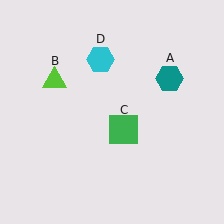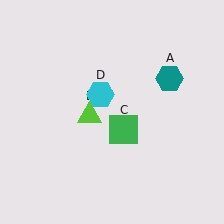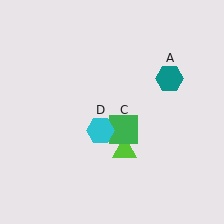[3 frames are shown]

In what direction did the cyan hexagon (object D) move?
The cyan hexagon (object D) moved down.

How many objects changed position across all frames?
2 objects changed position: lime triangle (object B), cyan hexagon (object D).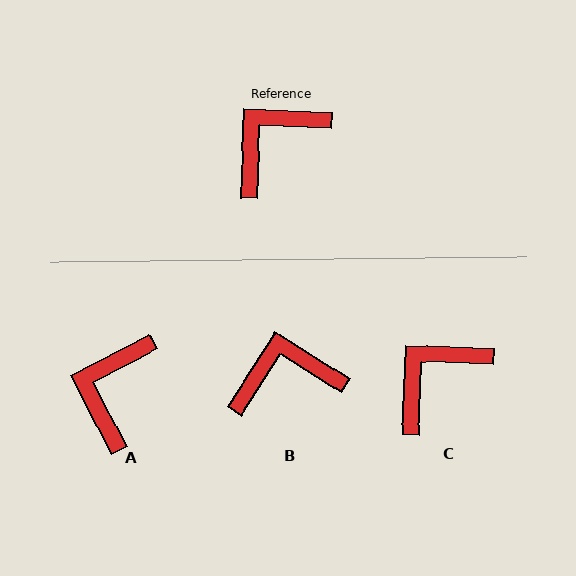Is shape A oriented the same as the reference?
No, it is off by about 29 degrees.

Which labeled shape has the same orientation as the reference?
C.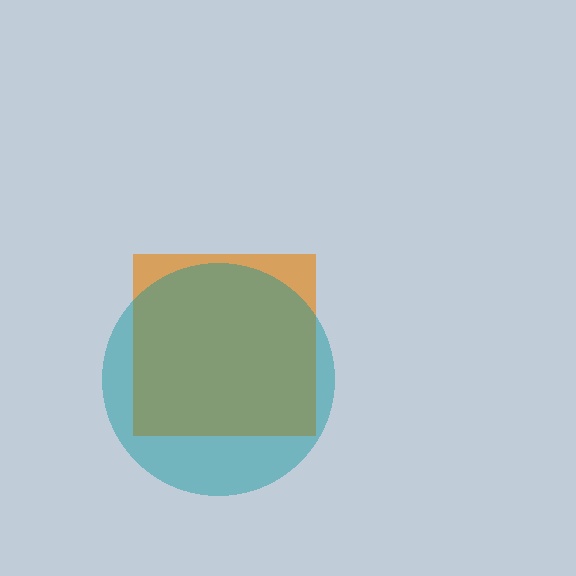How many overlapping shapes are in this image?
There are 2 overlapping shapes in the image.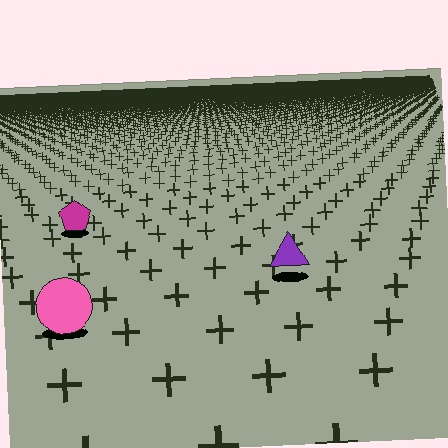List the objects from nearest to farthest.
From nearest to farthest: the pink circle, the purple triangle, the magenta pentagon.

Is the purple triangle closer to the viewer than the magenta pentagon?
Yes. The purple triangle is closer — you can tell from the texture gradient: the ground texture is coarser near it.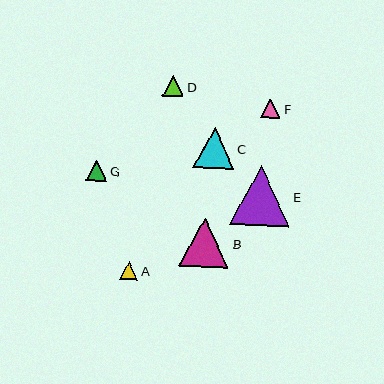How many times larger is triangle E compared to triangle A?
Triangle E is approximately 3.3 times the size of triangle A.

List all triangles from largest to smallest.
From largest to smallest: E, B, C, G, D, F, A.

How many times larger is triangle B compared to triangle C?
Triangle B is approximately 1.2 times the size of triangle C.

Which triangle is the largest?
Triangle E is the largest with a size of approximately 60 pixels.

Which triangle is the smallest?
Triangle A is the smallest with a size of approximately 18 pixels.